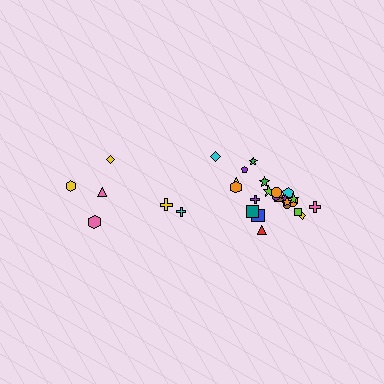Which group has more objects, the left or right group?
The right group.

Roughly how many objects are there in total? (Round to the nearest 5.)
Roughly 30 objects in total.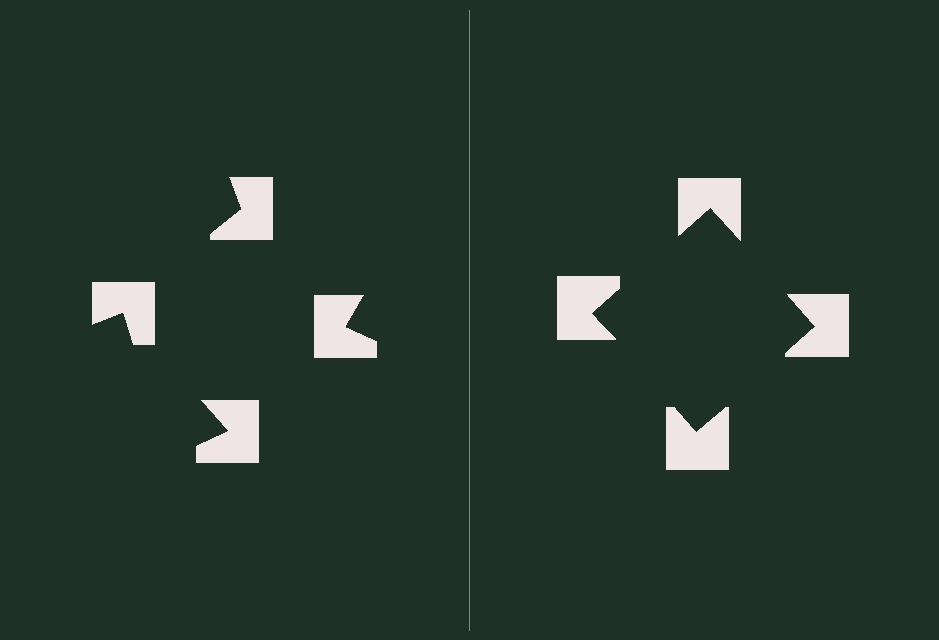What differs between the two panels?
The notched squares are positioned identically on both sides; only the wedge orientations differ. On the right they align to a square; on the left they are misaligned.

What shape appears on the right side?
An illusory square.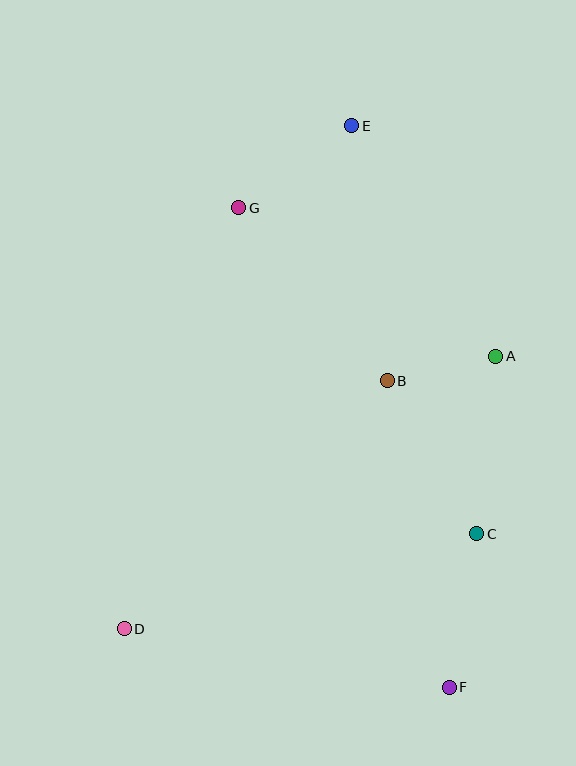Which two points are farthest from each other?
Points E and F are farthest from each other.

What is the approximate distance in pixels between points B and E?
The distance between B and E is approximately 258 pixels.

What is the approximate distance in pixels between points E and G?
The distance between E and G is approximately 140 pixels.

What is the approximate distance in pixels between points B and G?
The distance between B and G is approximately 228 pixels.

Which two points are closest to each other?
Points A and B are closest to each other.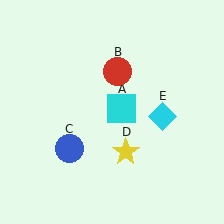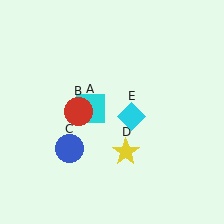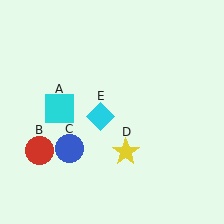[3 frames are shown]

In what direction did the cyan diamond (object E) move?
The cyan diamond (object E) moved left.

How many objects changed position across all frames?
3 objects changed position: cyan square (object A), red circle (object B), cyan diamond (object E).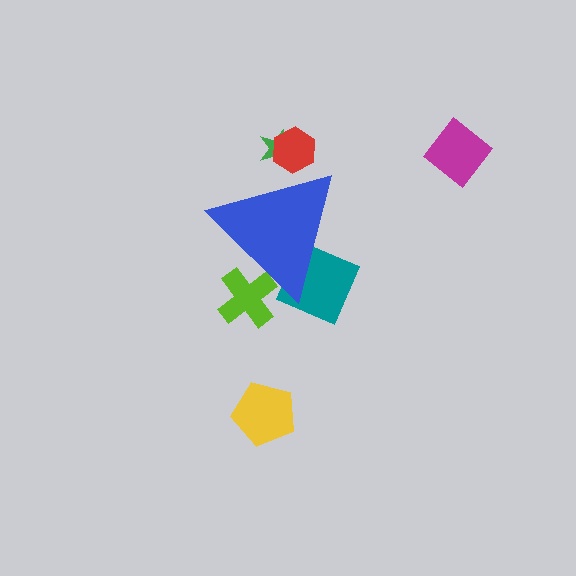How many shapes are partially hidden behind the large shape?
4 shapes are partially hidden.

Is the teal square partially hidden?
Yes, the teal square is partially hidden behind the blue triangle.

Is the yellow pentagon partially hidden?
No, the yellow pentagon is fully visible.